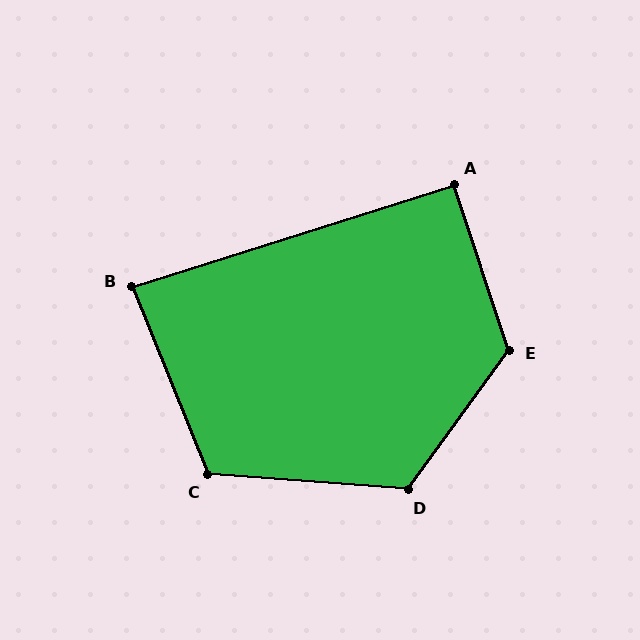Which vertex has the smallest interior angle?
B, at approximately 86 degrees.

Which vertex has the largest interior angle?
E, at approximately 126 degrees.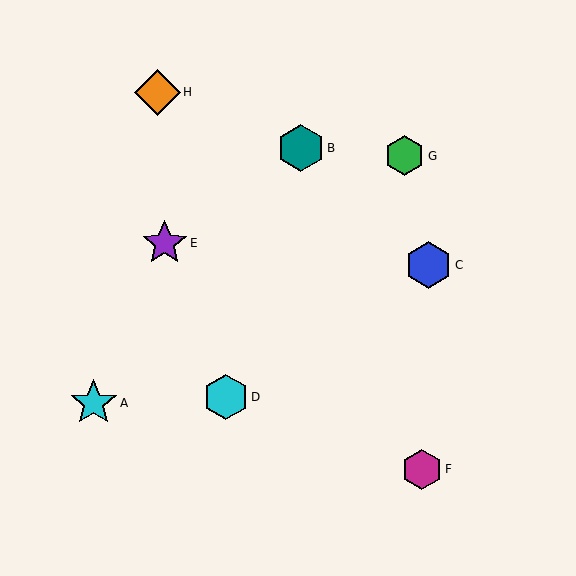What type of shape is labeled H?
Shape H is an orange diamond.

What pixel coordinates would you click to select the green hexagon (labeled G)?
Click at (405, 156) to select the green hexagon G.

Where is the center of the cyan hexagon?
The center of the cyan hexagon is at (226, 397).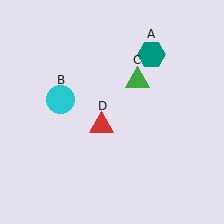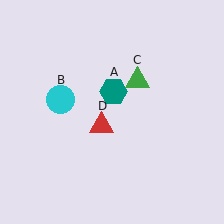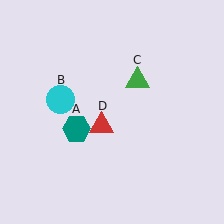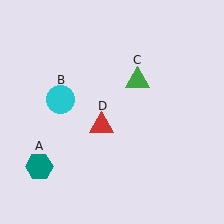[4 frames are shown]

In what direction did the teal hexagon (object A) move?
The teal hexagon (object A) moved down and to the left.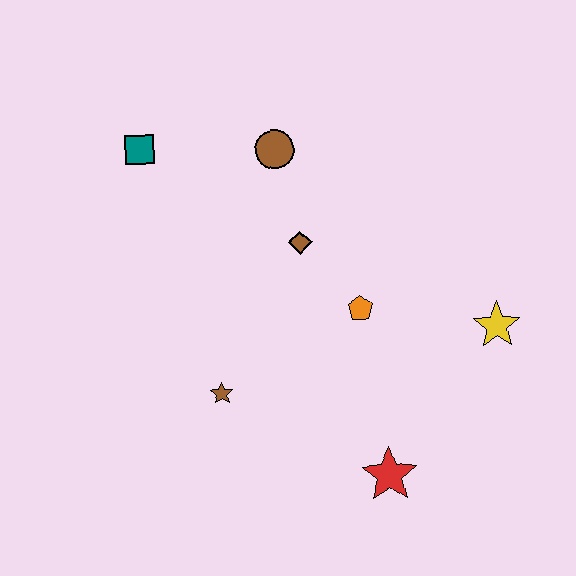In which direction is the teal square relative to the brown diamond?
The teal square is to the left of the brown diamond.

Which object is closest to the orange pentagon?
The brown diamond is closest to the orange pentagon.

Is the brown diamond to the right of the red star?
No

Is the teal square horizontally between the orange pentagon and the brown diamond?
No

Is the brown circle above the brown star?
Yes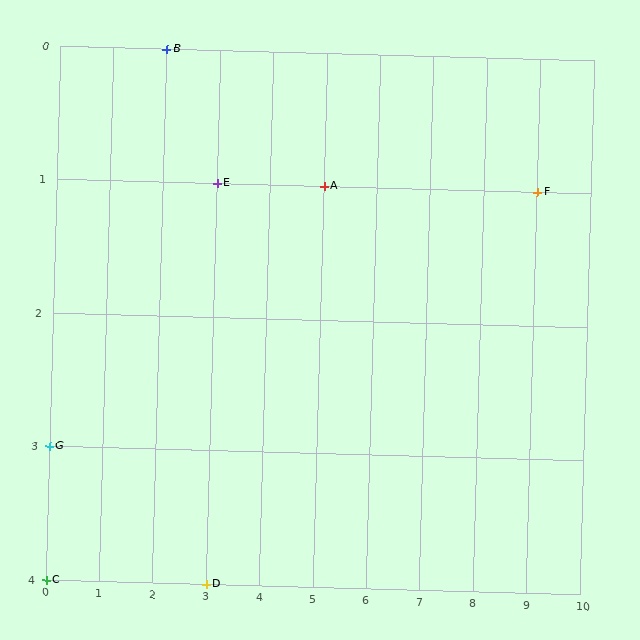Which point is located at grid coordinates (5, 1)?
Point A is at (5, 1).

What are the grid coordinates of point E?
Point E is at grid coordinates (3, 1).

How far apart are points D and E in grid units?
Points D and E are 3 rows apart.